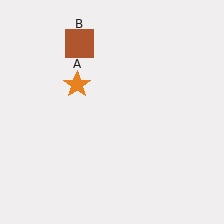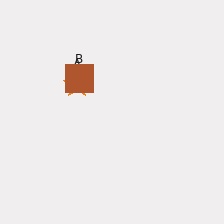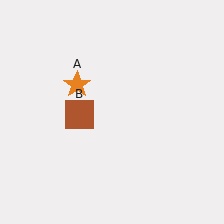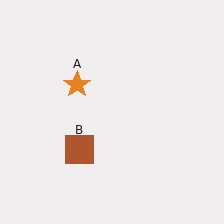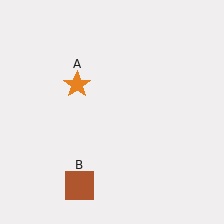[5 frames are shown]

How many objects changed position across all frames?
1 object changed position: brown square (object B).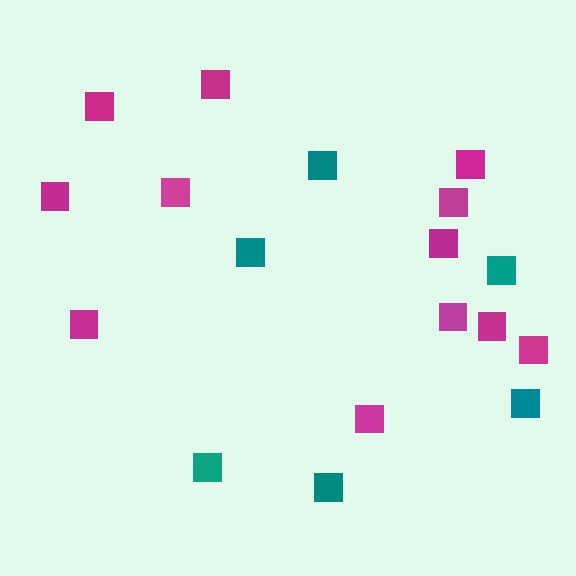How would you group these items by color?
There are 2 groups: one group of magenta squares (12) and one group of teal squares (6).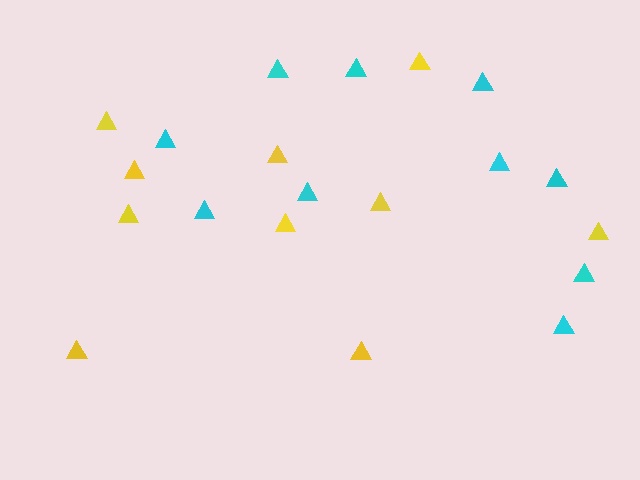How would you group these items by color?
There are 2 groups: one group of cyan triangles (10) and one group of yellow triangles (10).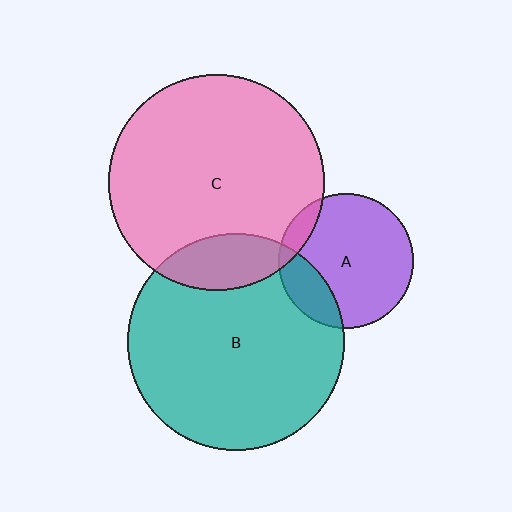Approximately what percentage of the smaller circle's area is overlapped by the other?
Approximately 15%.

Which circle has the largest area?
Circle B (teal).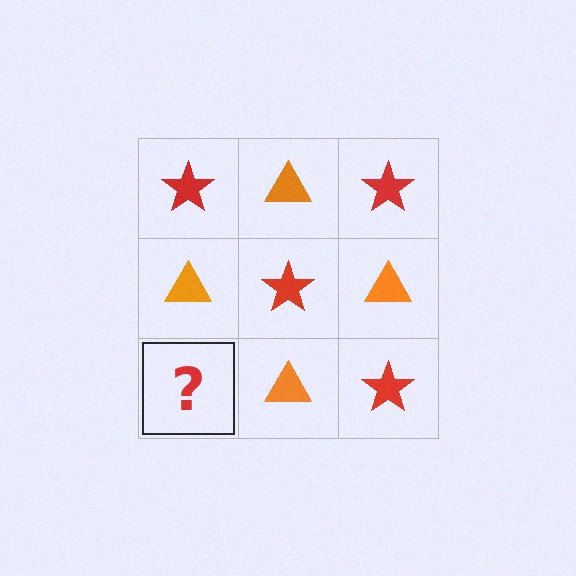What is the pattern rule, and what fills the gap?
The rule is that it alternates red star and orange triangle in a checkerboard pattern. The gap should be filled with a red star.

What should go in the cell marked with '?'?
The missing cell should contain a red star.